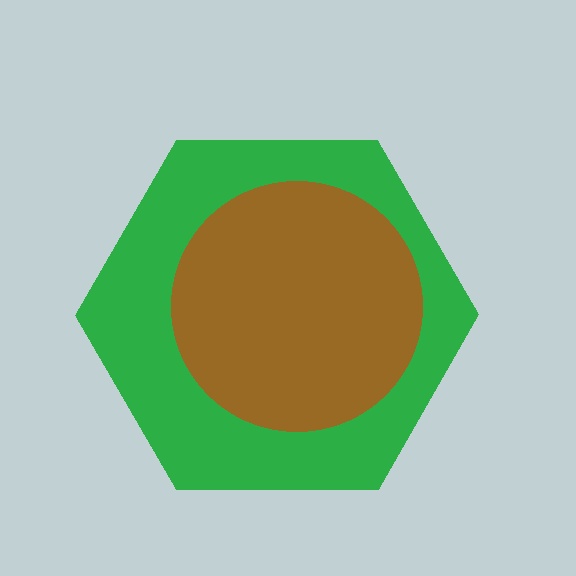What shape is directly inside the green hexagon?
The brown circle.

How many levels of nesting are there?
2.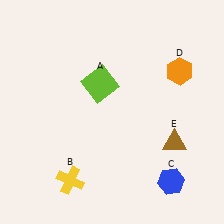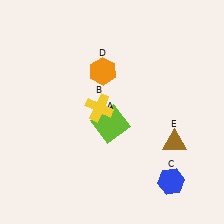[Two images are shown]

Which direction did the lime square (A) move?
The lime square (A) moved down.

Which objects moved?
The objects that moved are: the lime square (A), the yellow cross (B), the orange hexagon (D).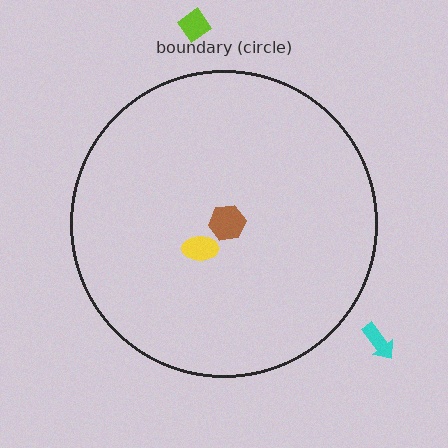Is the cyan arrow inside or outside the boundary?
Outside.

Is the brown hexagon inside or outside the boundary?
Inside.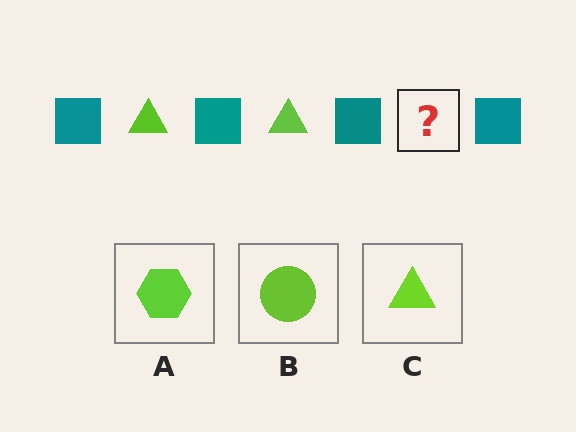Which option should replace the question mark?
Option C.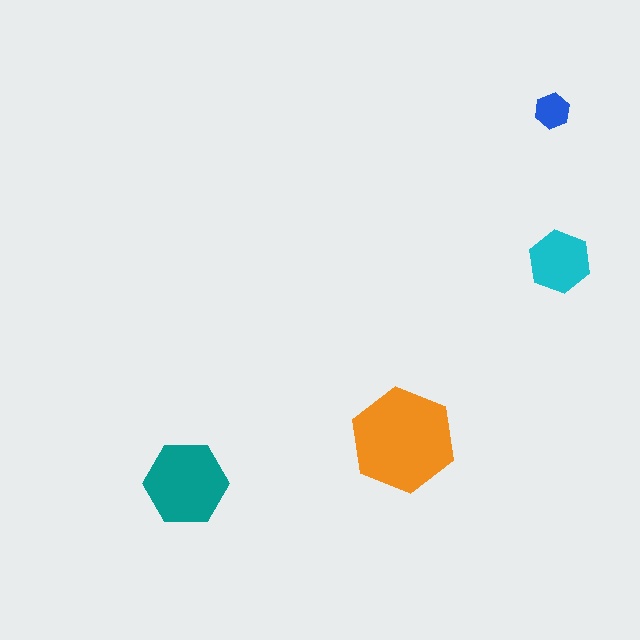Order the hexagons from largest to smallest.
the orange one, the teal one, the cyan one, the blue one.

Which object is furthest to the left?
The teal hexagon is leftmost.